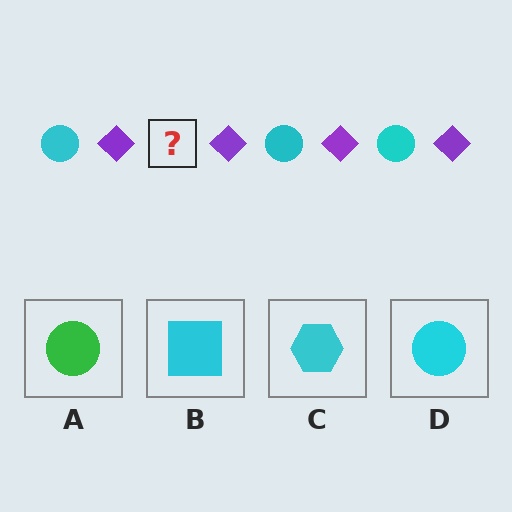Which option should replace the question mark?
Option D.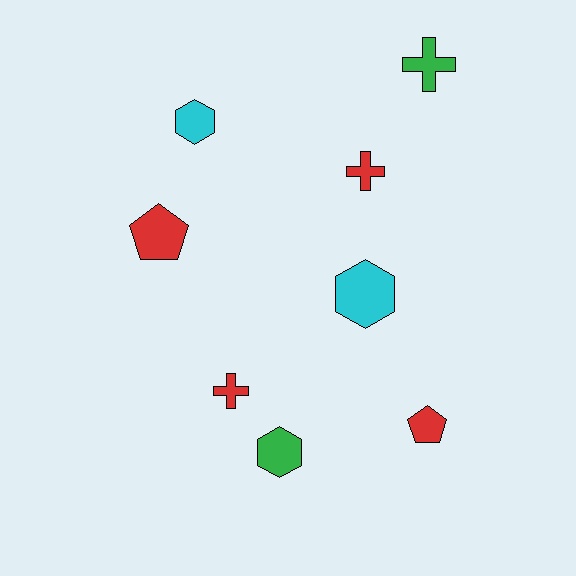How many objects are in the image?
There are 8 objects.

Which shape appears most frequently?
Cross, with 3 objects.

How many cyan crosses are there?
There are no cyan crosses.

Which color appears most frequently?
Red, with 4 objects.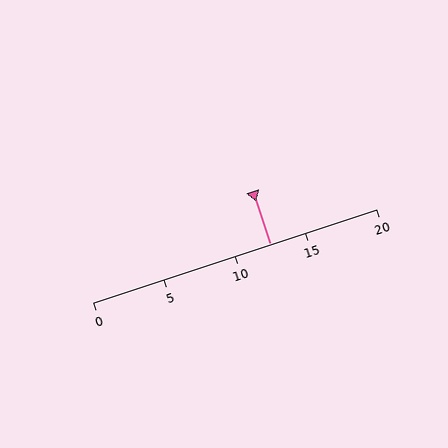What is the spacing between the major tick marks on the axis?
The major ticks are spaced 5 apart.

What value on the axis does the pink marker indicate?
The marker indicates approximately 12.5.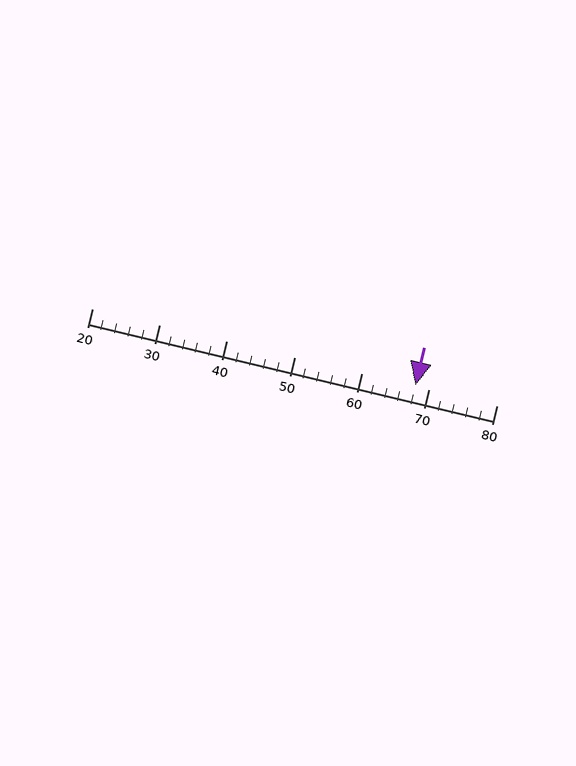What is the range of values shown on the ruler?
The ruler shows values from 20 to 80.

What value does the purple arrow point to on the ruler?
The purple arrow points to approximately 68.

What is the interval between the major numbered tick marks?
The major tick marks are spaced 10 units apart.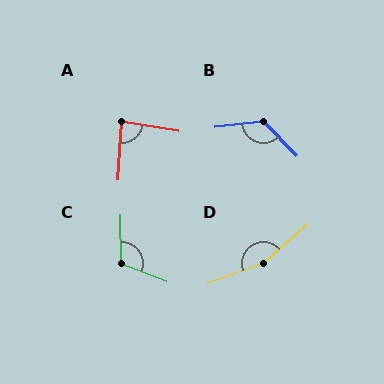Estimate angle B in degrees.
Approximately 127 degrees.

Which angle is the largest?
D, at approximately 159 degrees.